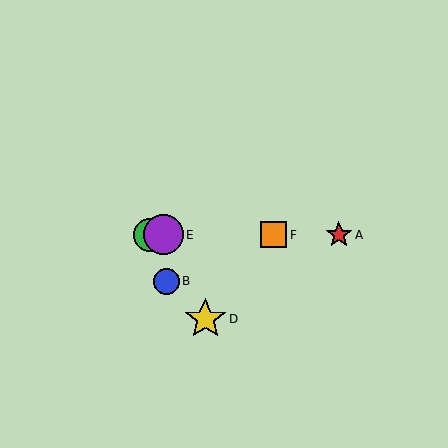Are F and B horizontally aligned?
No, F is at y≈235 and B is at y≈281.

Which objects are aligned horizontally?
Objects A, C, E, F are aligned horizontally.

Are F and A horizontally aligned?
Yes, both are at y≈235.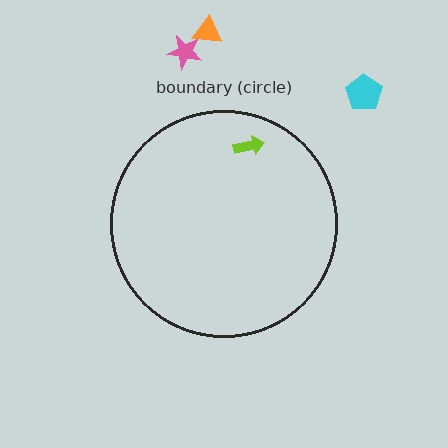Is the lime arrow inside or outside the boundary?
Inside.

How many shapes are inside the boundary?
1 inside, 3 outside.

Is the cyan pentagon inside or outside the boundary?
Outside.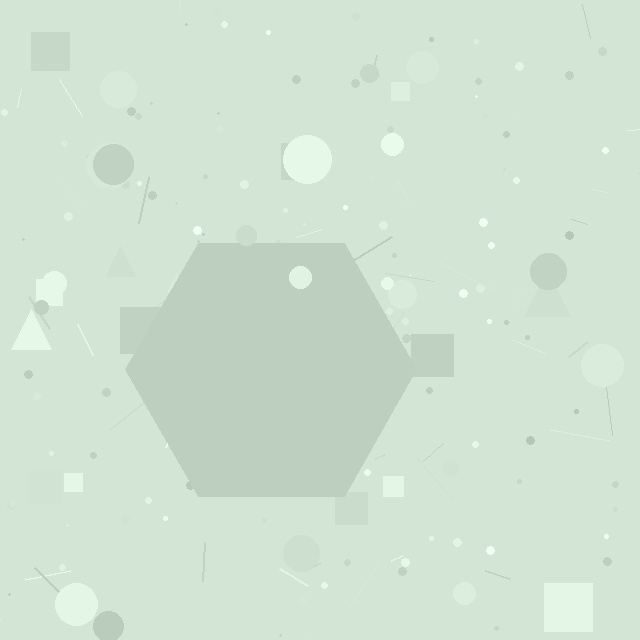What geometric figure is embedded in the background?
A hexagon is embedded in the background.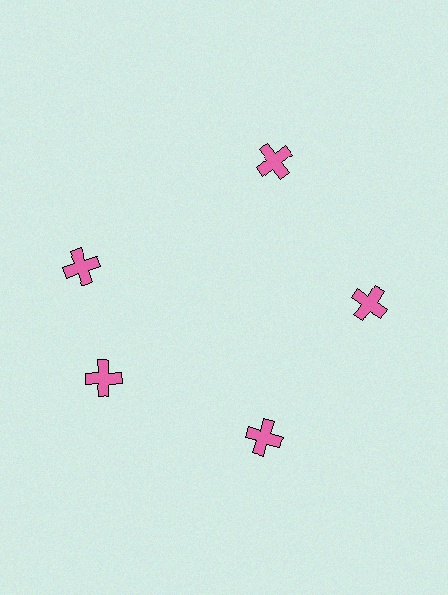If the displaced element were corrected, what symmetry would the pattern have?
It would have 5-fold rotational symmetry — the pattern would map onto itself every 72 degrees.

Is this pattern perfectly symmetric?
No. The 5 pink crosses are arranged in a ring, but one element near the 10 o'clock position is rotated out of alignment along the ring, breaking the 5-fold rotational symmetry.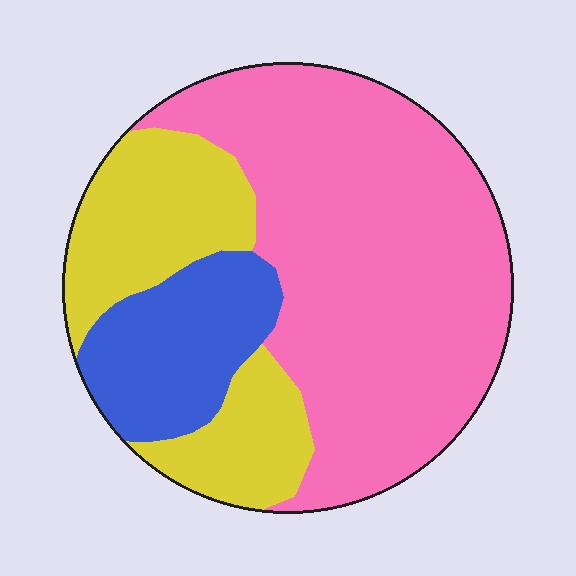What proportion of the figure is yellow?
Yellow takes up about one quarter (1/4) of the figure.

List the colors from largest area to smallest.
From largest to smallest: pink, yellow, blue.